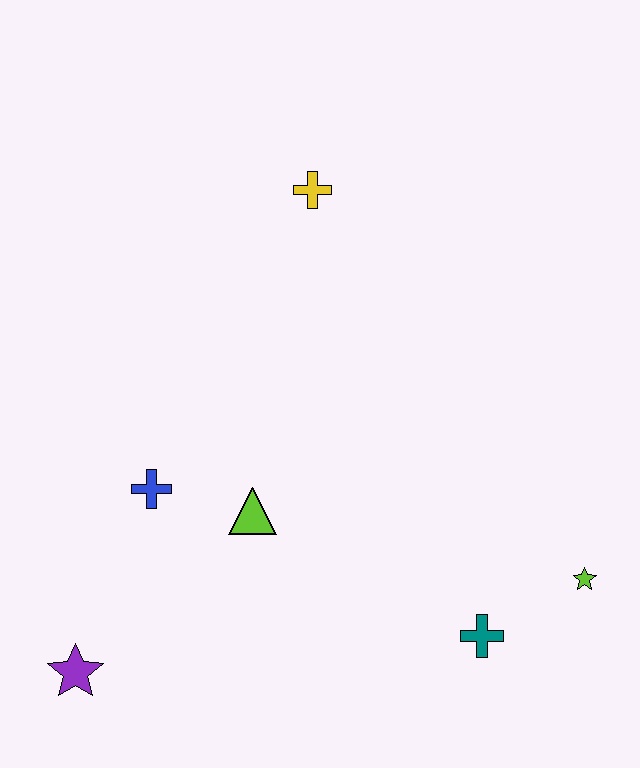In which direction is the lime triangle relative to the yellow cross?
The lime triangle is below the yellow cross.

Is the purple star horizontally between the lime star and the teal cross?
No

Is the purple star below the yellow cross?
Yes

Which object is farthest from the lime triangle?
The lime star is farthest from the lime triangle.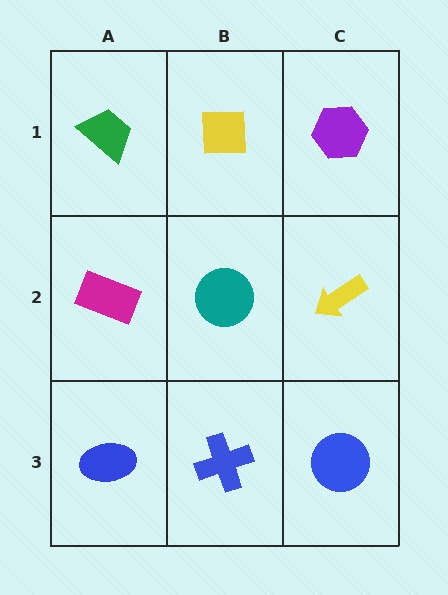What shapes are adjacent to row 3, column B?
A teal circle (row 2, column B), a blue ellipse (row 3, column A), a blue circle (row 3, column C).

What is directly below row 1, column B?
A teal circle.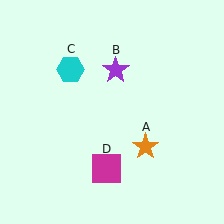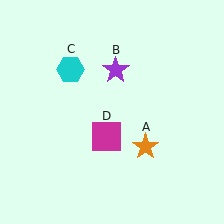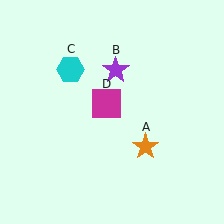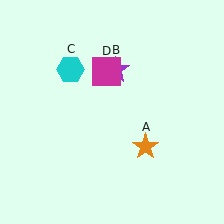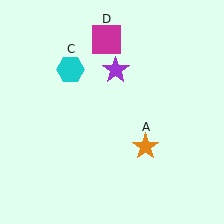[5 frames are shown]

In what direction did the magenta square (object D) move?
The magenta square (object D) moved up.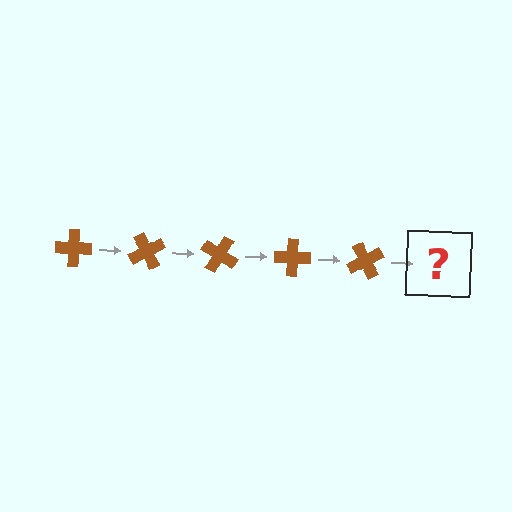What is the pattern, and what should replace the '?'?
The pattern is that the cross rotates 60 degrees each step. The '?' should be a brown cross rotated 300 degrees.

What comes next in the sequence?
The next element should be a brown cross rotated 300 degrees.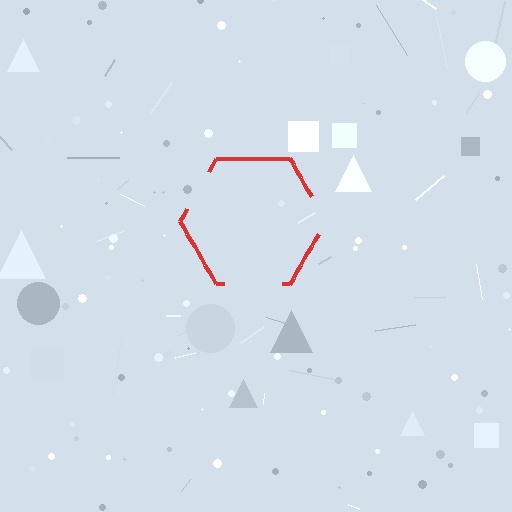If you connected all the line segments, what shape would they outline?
They would outline a hexagon.